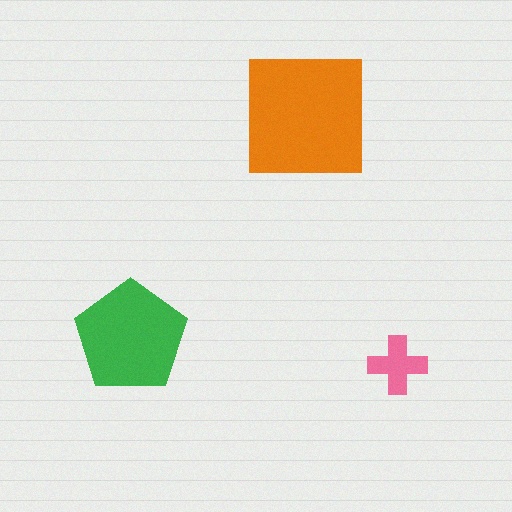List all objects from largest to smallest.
The orange square, the green pentagon, the pink cross.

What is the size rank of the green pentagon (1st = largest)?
2nd.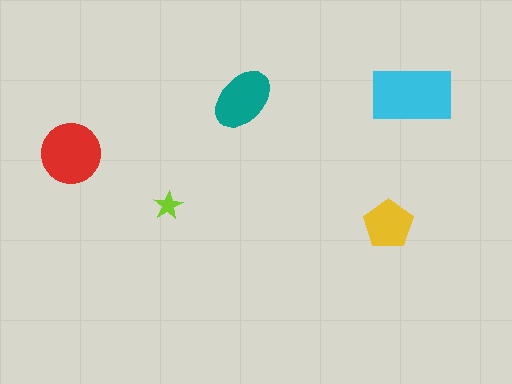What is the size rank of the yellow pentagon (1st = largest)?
4th.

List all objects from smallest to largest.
The lime star, the yellow pentagon, the teal ellipse, the red circle, the cyan rectangle.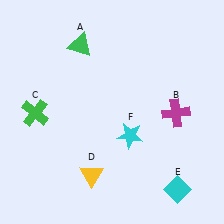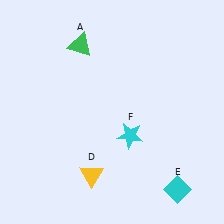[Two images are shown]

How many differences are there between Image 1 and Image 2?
There are 2 differences between the two images.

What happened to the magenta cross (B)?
The magenta cross (B) was removed in Image 2. It was in the bottom-right area of Image 1.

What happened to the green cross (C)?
The green cross (C) was removed in Image 2. It was in the bottom-left area of Image 1.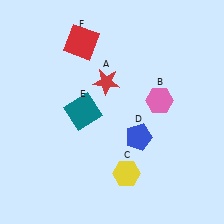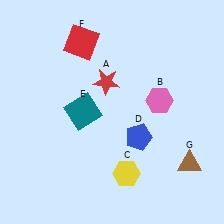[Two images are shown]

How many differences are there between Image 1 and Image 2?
There is 1 difference between the two images.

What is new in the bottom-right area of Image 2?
A brown triangle (G) was added in the bottom-right area of Image 2.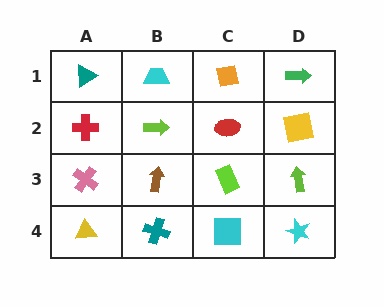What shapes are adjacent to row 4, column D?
A lime arrow (row 3, column D), a cyan square (row 4, column C).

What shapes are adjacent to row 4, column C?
A lime rectangle (row 3, column C), a teal cross (row 4, column B), a cyan star (row 4, column D).